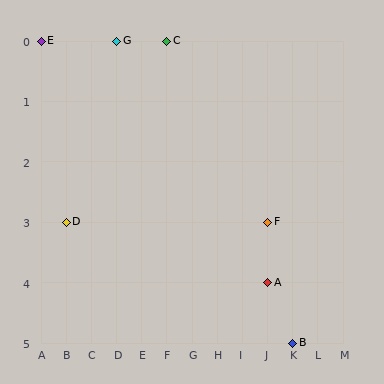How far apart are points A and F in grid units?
Points A and F are 1 row apart.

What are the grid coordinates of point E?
Point E is at grid coordinates (A, 0).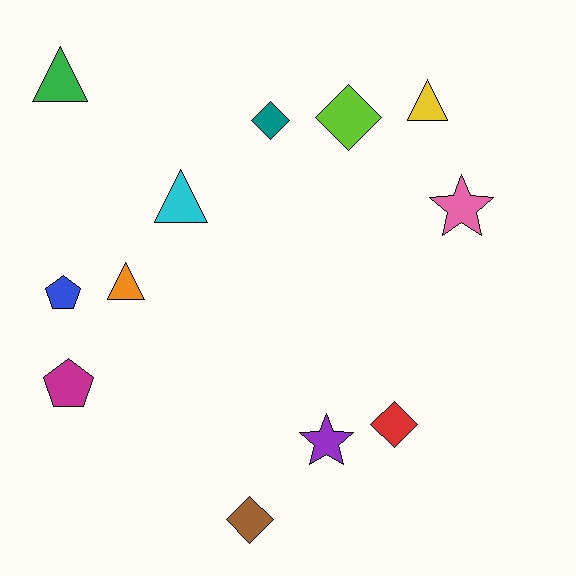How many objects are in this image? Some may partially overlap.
There are 12 objects.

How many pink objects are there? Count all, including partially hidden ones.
There is 1 pink object.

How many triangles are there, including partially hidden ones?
There are 4 triangles.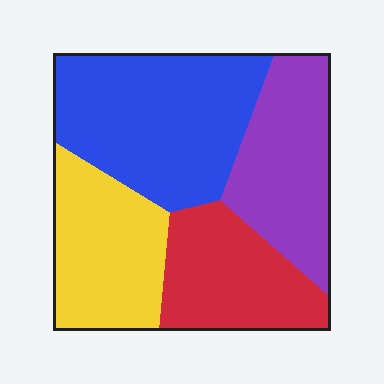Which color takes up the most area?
Blue, at roughly 35%.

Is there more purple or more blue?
Blue.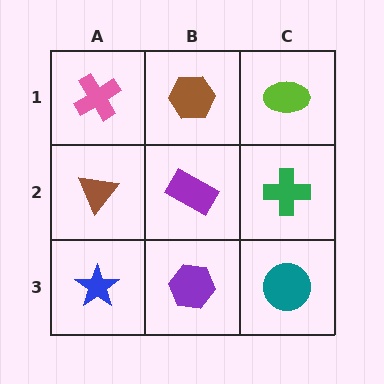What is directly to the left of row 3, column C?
A purple hexagon.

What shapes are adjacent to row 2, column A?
A pink cross (row 1, column A), a blue star (row 3, column A), a purple rectangle (row 2, column B).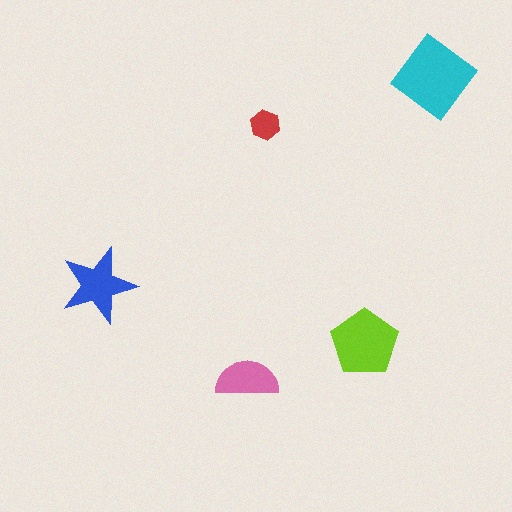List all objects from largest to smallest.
The cyan diamond, the lime pentagon, the blue star, the pink semicircle, the red hexagon.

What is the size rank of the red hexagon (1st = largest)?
5th.